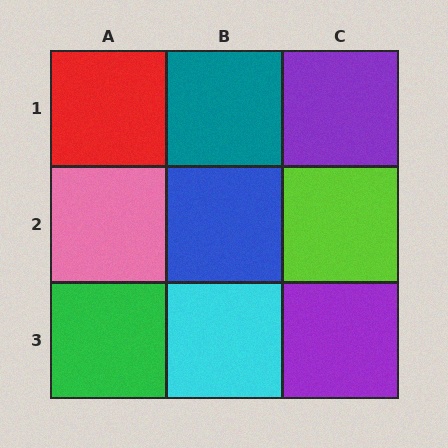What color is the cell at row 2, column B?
Blue.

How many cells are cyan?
1 cell is cyan.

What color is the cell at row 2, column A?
Pink.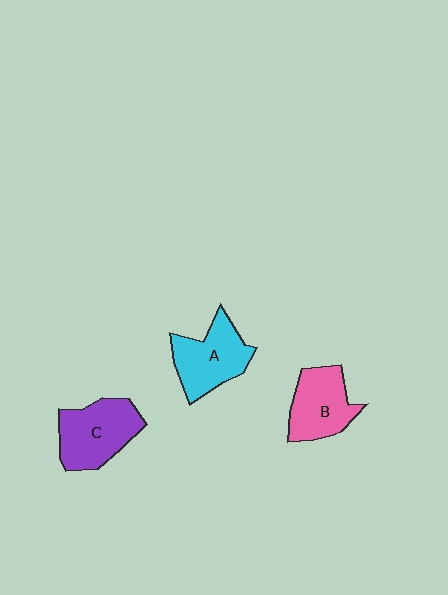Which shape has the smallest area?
Shape B (pink).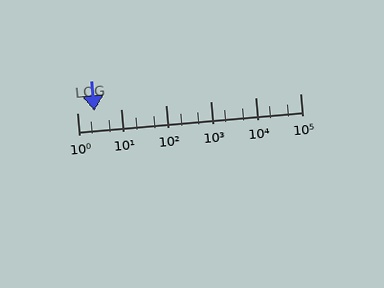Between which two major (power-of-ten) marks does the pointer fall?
The pointer is between 1 and 10.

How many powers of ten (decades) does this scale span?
The scale spans 5 decades, from 1 to 100000.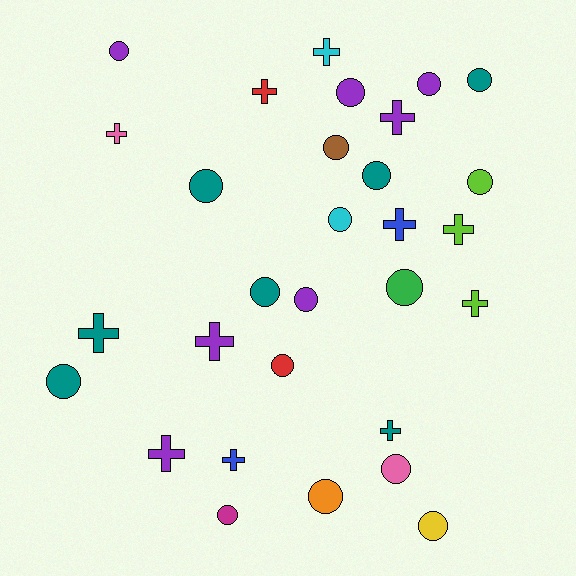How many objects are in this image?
There are 30 objects.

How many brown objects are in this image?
There is 1 brown object.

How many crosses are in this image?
There are 12 crosses.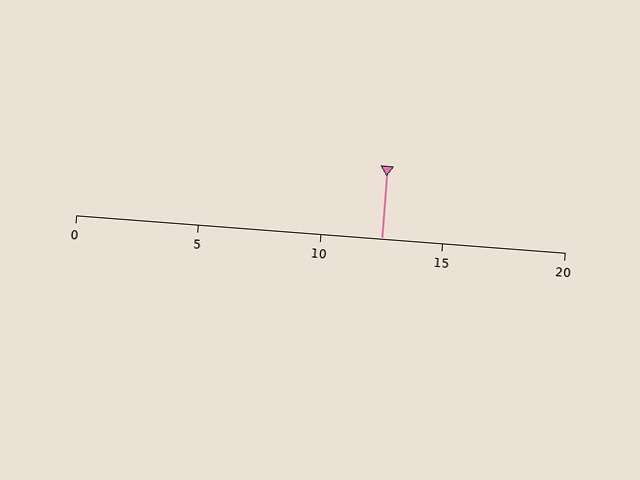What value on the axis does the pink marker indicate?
The marker indicates approximately 12.5.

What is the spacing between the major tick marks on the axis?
The major ticks are spaced 5 apart.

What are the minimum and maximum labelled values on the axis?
The axis runs from 0 to 20.